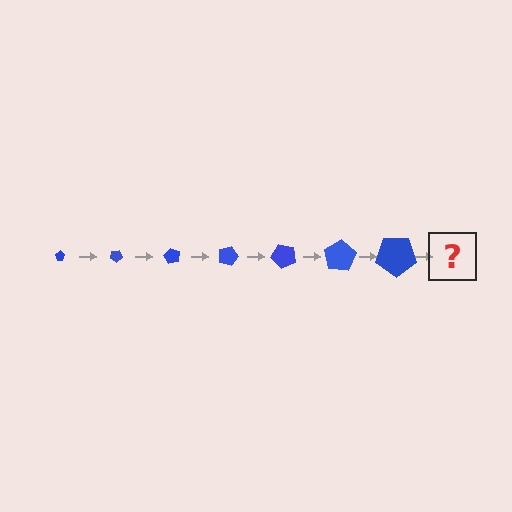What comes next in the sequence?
The next element should be a pentagon, larger than the previous one and rotated 210 degrees from the start.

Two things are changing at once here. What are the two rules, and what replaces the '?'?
The two rules are that the pentagon grows larger each step and it rotates 30 degrees each step. The '?' should be a pentagon, larger than the previous one and rotated 210 degrees from the start.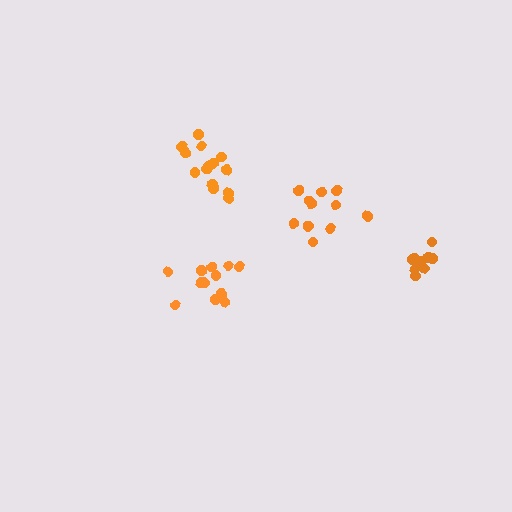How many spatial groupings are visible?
There are 4 spatial groupings.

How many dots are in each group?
Group 1: 14 dots, Group 2: 12 dots, Group 3: 9 dots, Group 4: 11 dots (46 total).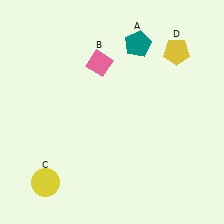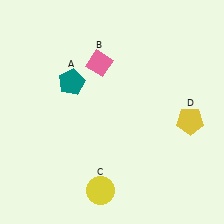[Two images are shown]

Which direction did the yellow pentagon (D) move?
The yellow pentagon (D) moved down.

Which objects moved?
The objects that moved are: the teal pentagon (A), the yellow circle (C), the yellow pentagon (D).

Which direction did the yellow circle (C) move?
The yellow circle (C) moved right.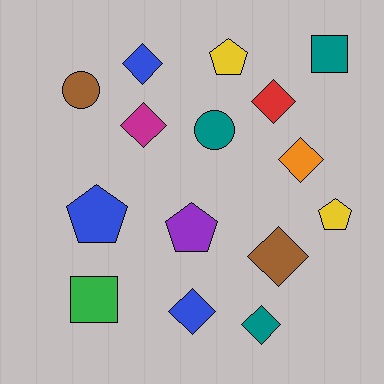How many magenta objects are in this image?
There is 1 magenta object.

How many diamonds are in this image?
There are 7 diamonds.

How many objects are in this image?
There are 15 objects.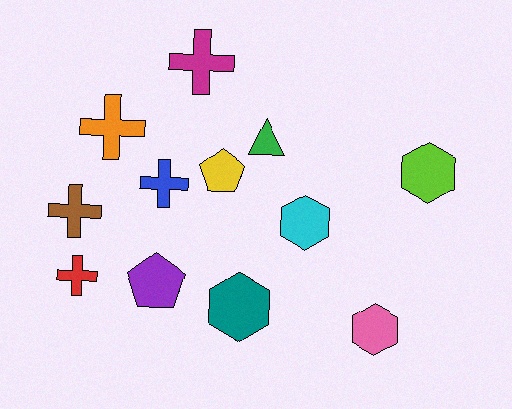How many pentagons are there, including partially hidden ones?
There are 2 pentagons.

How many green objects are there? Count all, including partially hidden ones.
There is 1 green object.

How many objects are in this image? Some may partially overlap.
There are 12 objects.